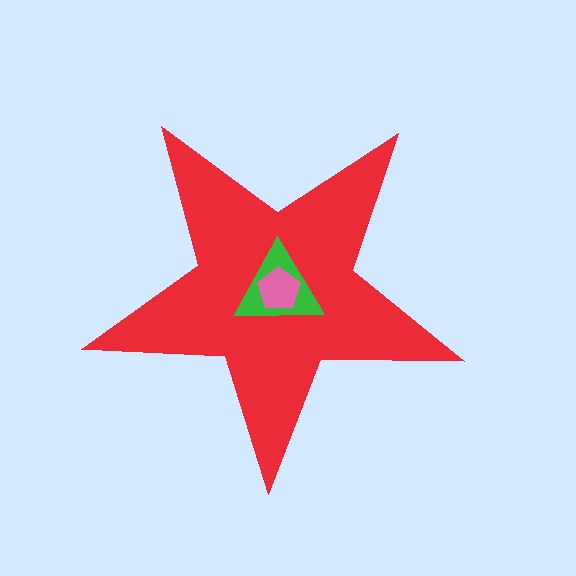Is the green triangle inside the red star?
Yes.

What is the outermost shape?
The red star.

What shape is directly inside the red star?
The green triangle.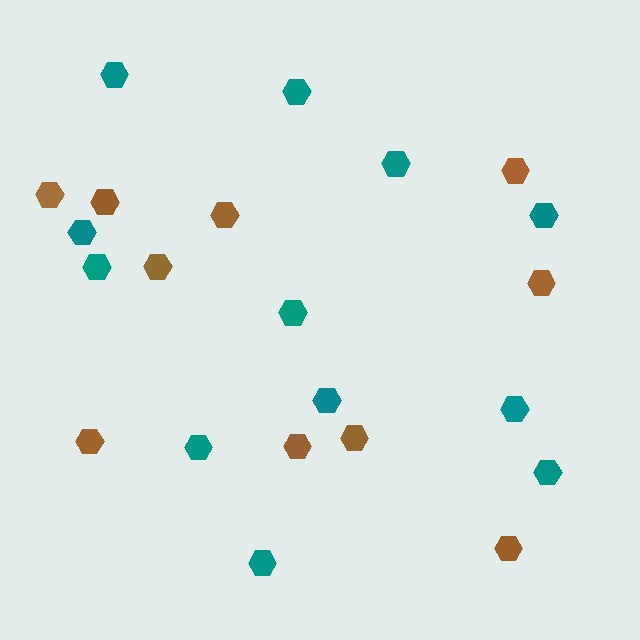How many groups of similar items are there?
There are 2 groups: one group of teal hexagons (12) and one group of brown hexagons (10).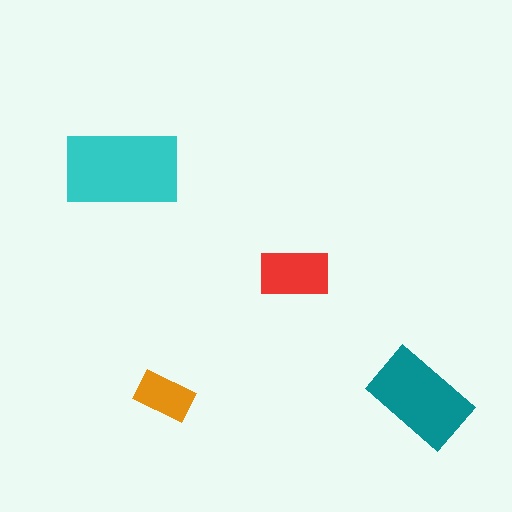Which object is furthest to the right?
The teal rectangle is rightmost.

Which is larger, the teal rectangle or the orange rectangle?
The teal one.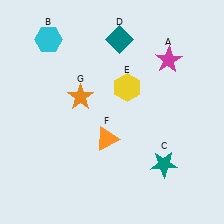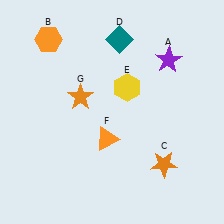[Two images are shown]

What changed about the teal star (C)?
In Image 1, C is teal. In Image 2, it changed to orange.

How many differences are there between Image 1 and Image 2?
There are 3 differences between the two images.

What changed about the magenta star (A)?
In Image 1, A is magenta. In Image 2, it changed to purple.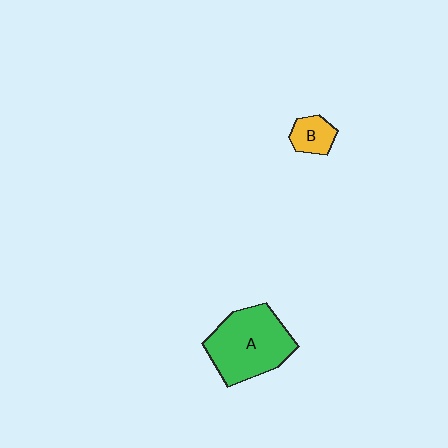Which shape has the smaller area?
Shape B (yellow).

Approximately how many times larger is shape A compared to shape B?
Approximately 3.3 times.